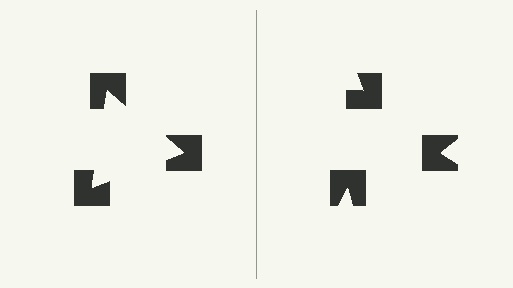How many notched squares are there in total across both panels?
6 — 3 on each side.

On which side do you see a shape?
An illusory triangle appears on the left side. On the right side the wedge cuts are rotated, so no coherent shape forms.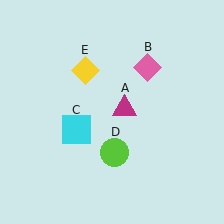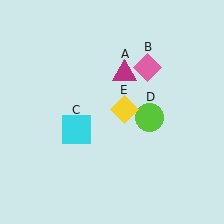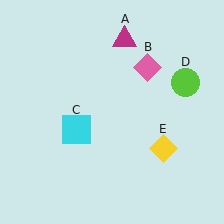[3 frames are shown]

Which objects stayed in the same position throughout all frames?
Pink diamond (object B) and cyan square (object C) remained stationary.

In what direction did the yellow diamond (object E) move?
The yellow diamond (object E) moved down and to the right.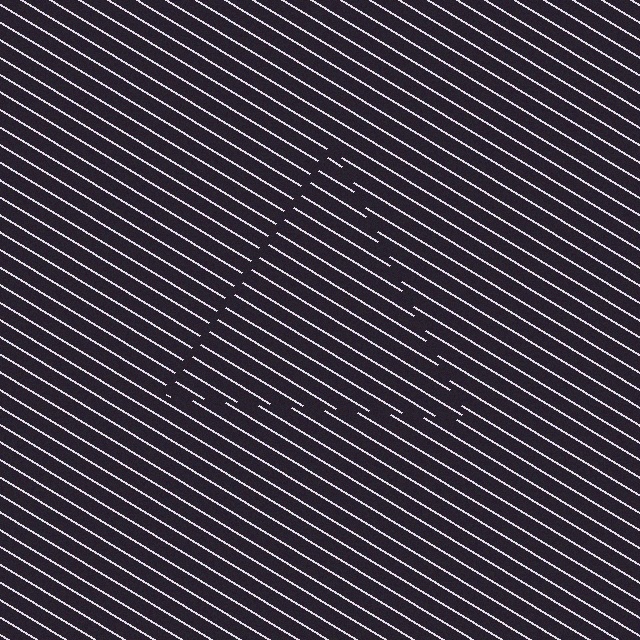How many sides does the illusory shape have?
3 sides — the line-ends trace a triangle.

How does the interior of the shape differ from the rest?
The interior of the shape contains the same grating, shifted by half a period — the contour is defined by the phase discontinuity where line-ends from the inner and outer gratings abut.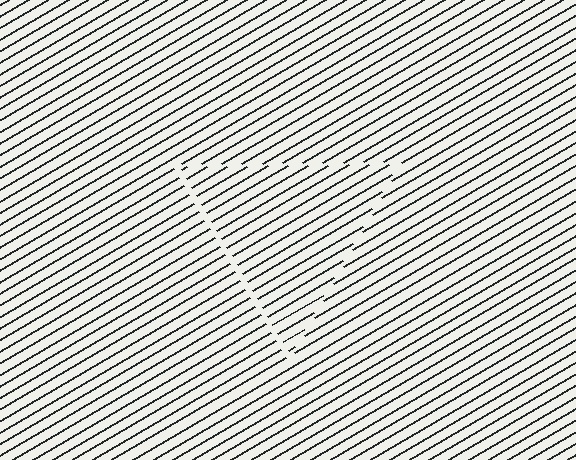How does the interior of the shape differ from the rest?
The interior of the shape contains the same grating, shifted by half a period — the contour is defined by the phase discontinuity where line-ends from the inner and outer gratings abut.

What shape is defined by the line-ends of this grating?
An illusory triangle. The interior of the shape contains the same grating, shifted by half a period — the contour is defined by the phase discontinuity where line-ends from the inner and outer gratings abut.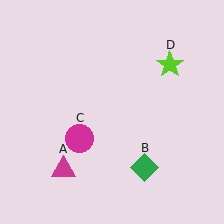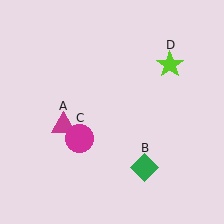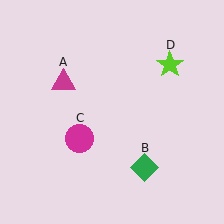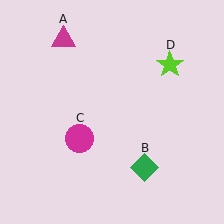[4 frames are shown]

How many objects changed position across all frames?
1 object changed position: magenta triangle (object A).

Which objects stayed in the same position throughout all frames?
Green diamond (object B) and magenta circle (object C) and lime star (object D) remained stationary.